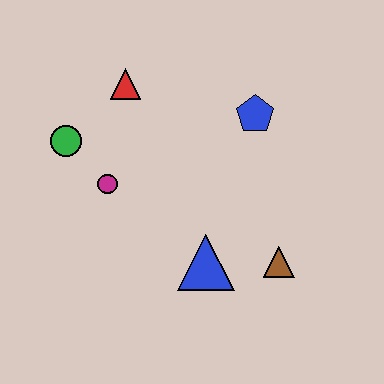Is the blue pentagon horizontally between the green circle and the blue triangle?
No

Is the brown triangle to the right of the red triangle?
Yes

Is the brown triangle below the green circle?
Yes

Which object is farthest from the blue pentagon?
The green circle is farthest from the blue pentagon.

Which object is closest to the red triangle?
The green circle is closest to the red triangle.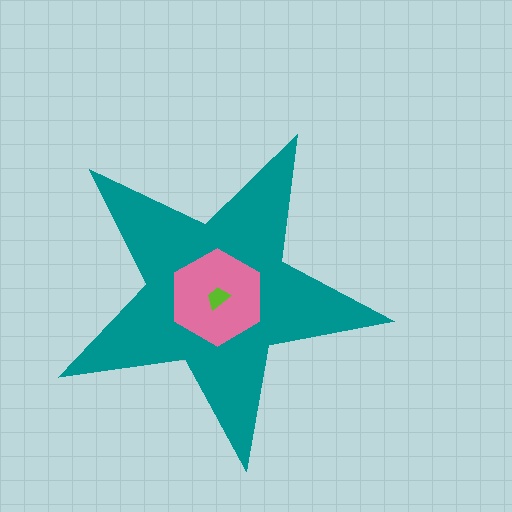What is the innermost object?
The lime trapezoid.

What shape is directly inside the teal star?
The pink hexagon.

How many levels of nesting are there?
3.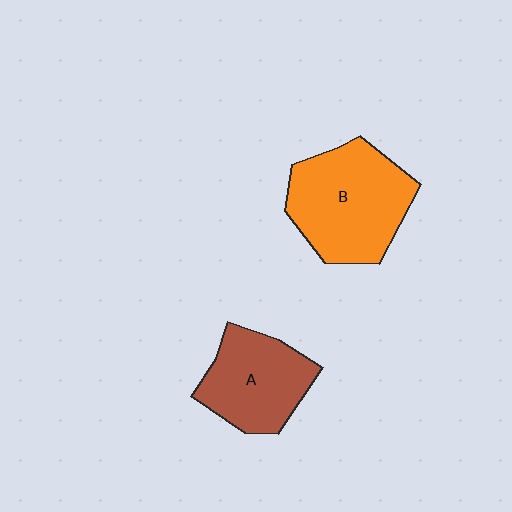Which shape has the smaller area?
Shape A (brown).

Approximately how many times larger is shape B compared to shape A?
Approximately 1.3 times.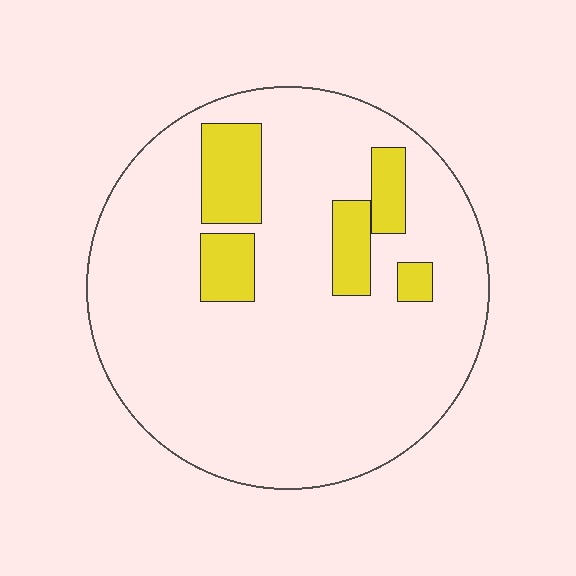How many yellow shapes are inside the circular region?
5.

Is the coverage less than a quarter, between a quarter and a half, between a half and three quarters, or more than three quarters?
Less than a quarter.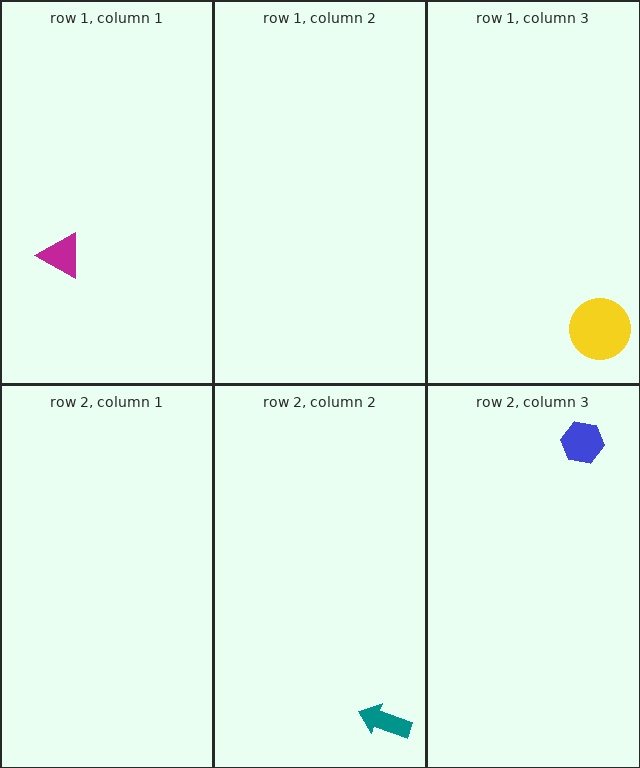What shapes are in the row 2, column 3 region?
The blue hexagon.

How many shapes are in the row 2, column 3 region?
1.